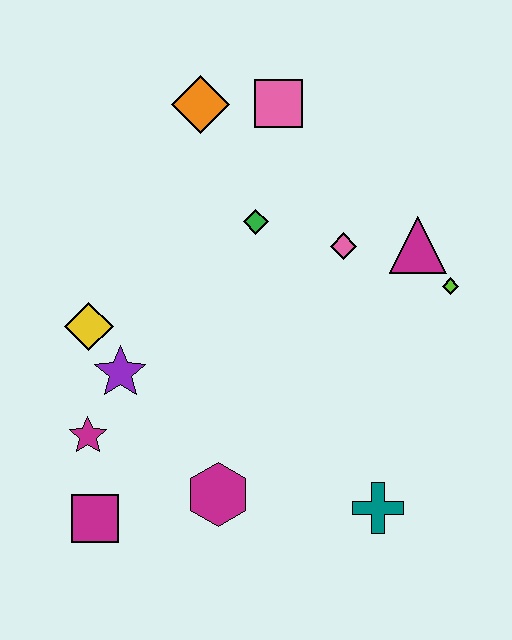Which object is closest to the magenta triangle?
The lime diamond is closest to the magenta triangle.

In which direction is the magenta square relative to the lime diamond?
The magenta square is to the left of the lime diamond.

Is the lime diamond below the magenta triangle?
Yes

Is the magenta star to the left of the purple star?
Yes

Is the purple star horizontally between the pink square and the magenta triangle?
No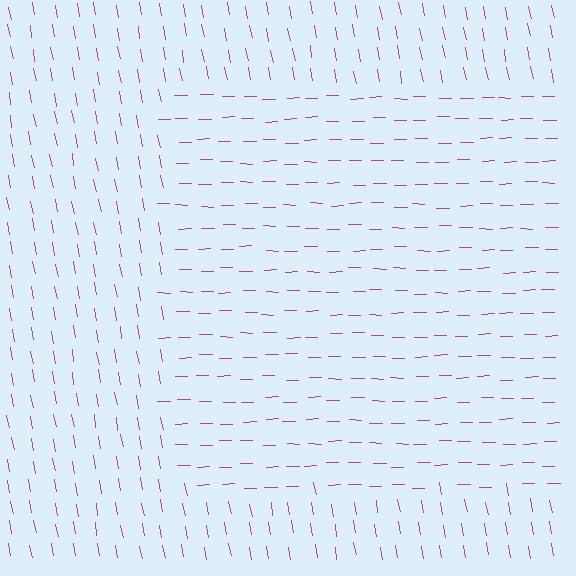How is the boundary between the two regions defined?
The boundary is defined purely by a change in line orientation (approximately 80 degrees difference). All lines are the same color and thickness.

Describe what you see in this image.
The image is filled with small magenta line segments. A rectangle region in the image has lines oriented differently from the surrounding lines, creating a visible texture boundary.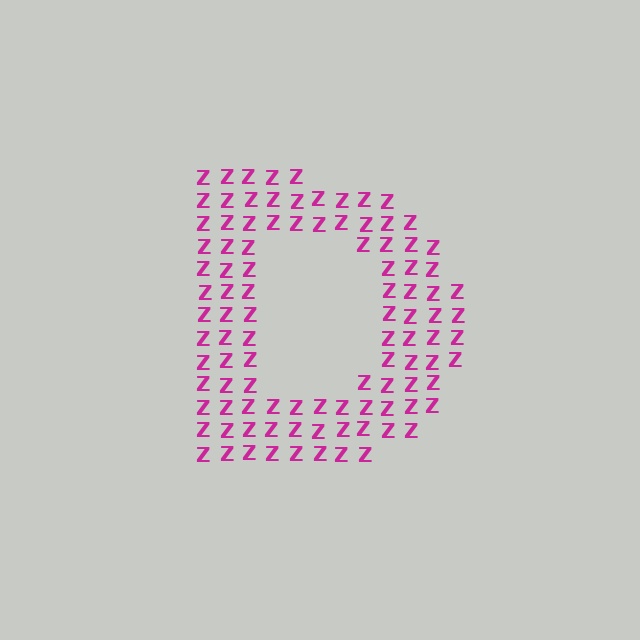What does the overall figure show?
The overall figure shows the letter D.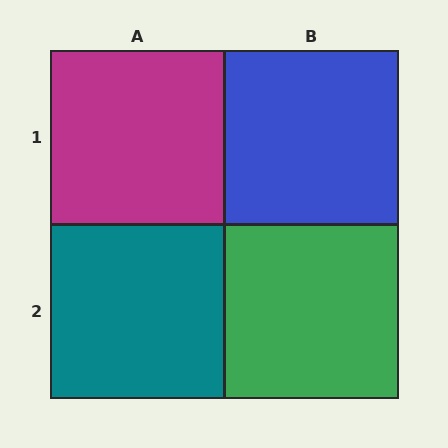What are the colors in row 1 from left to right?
Magenta, blue.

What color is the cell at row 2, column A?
Teal.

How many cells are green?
1 cell is green.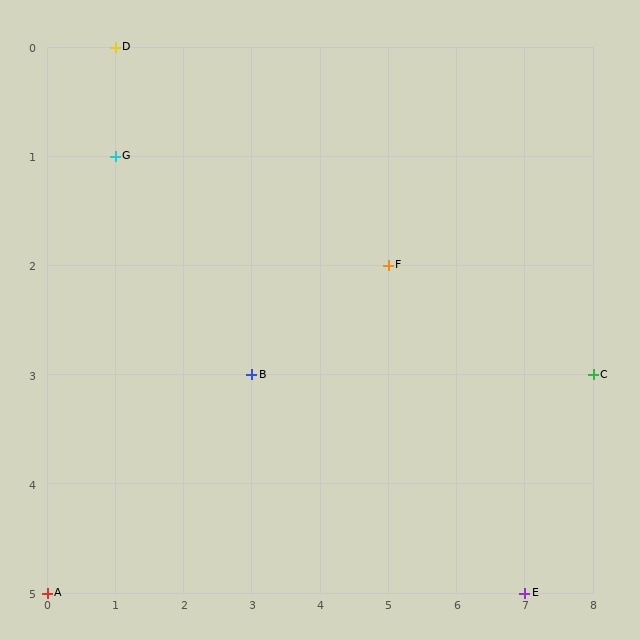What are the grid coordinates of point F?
Point F is at grid coordinates (5, 2).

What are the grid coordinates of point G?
Point G is at grid coordinates (1, 1).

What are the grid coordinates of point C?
Point C is at grid coordinates (8, 3).